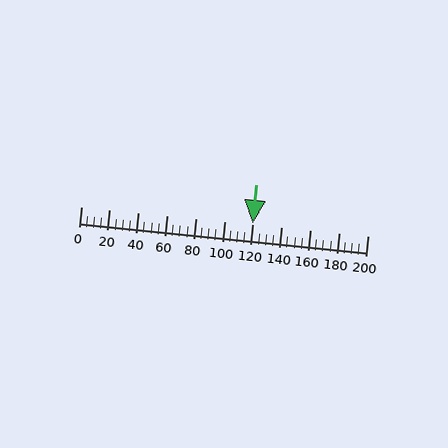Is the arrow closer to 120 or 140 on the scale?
The arrow is closer to 120.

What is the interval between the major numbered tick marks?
The major tick marks are spaced 20 units apart.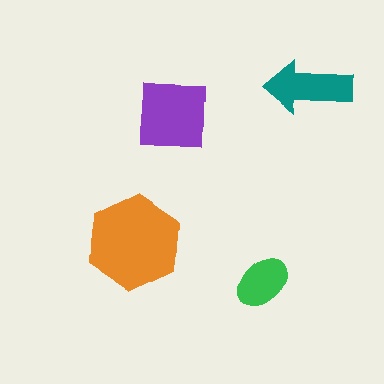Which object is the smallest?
The green ellipse.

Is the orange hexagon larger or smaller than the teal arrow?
Larger.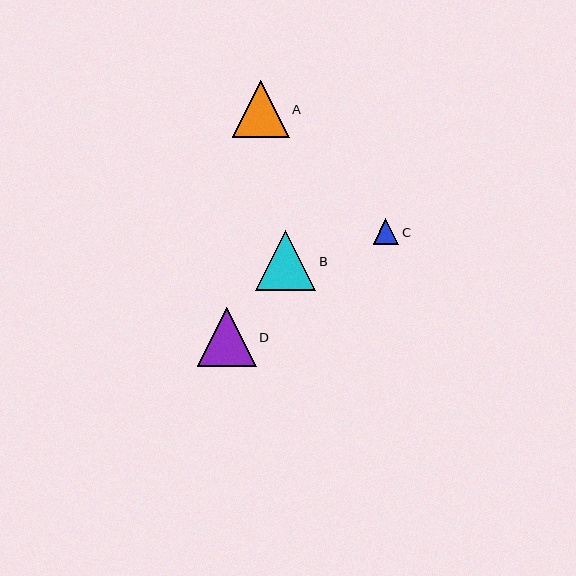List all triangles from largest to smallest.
From largest to smallest: B, D, A, C.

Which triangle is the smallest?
Triangle C is the smallest with a size of approximately 25 pixels.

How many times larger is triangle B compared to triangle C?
Triangle B is approximately 2.4 times the size of triangle C.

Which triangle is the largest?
Triangle B is the largest with a size of approximately 60 pixels.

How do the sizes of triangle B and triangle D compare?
Triangle B and triangle D are approximately the same size.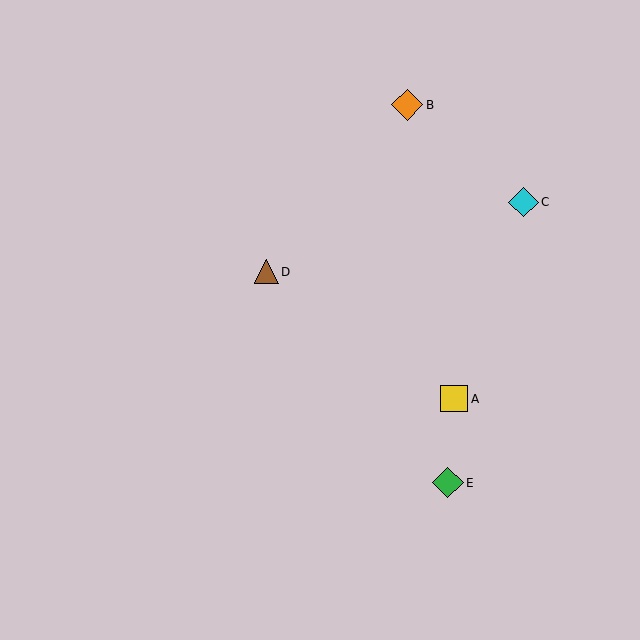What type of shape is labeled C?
Shape C is a cyan diamond.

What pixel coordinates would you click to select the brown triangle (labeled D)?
Click at (266, 272) to select the brown triangle D.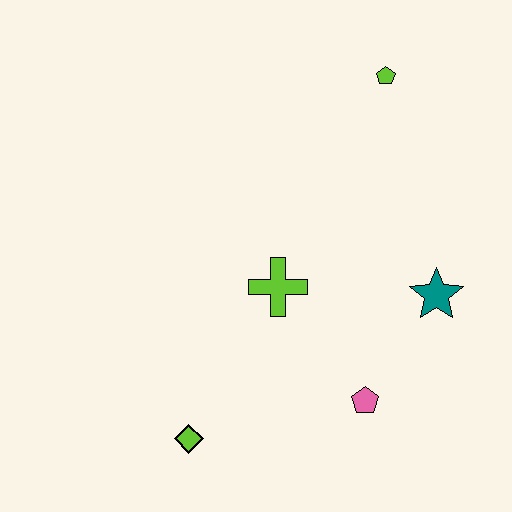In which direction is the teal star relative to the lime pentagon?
The teal star is below the lime pentagon.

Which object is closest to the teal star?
The pink pentagon is closest to the teal star.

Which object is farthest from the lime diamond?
The lime pentagon is farthest from the lime diamond.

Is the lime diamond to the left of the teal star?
Yes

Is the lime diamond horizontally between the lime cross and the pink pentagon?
No